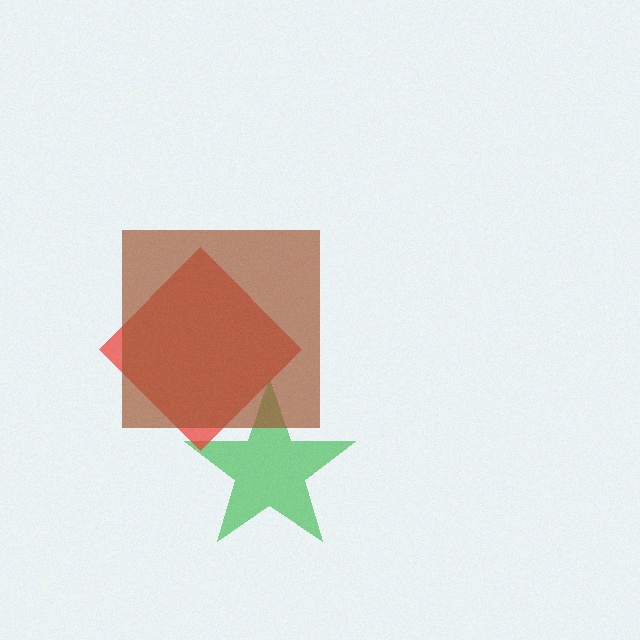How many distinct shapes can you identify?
There are 3 distinct shapes: a green star, a red diamond, a brown square.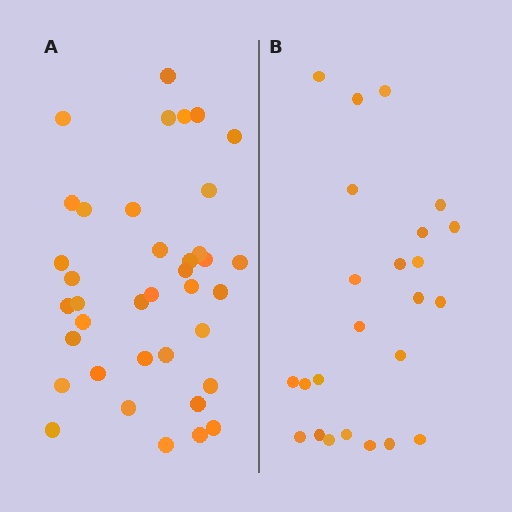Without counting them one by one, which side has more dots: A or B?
Region A (the left region) has more dots.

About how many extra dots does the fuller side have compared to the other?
Region A has approximately 15 more dots than region B.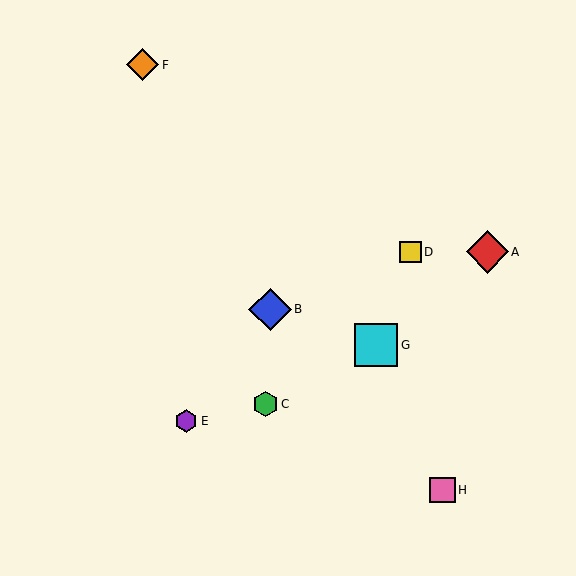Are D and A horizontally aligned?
Yes, both are at y≈252.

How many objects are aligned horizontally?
2 objects (A, D) are aligned horizontally.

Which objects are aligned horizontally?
Objects A, D are aligned horizontally.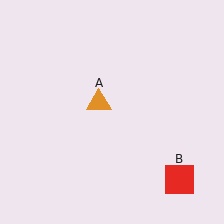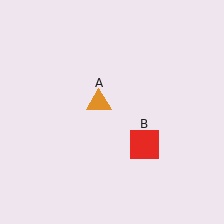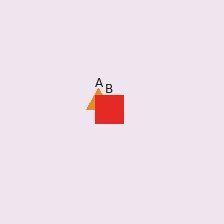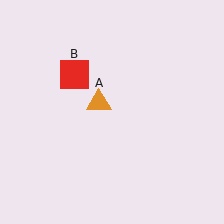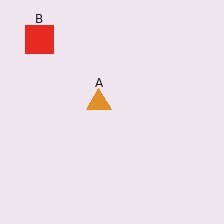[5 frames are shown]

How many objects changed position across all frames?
1 object changed position: red square (object B).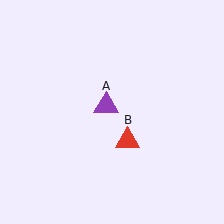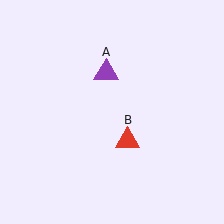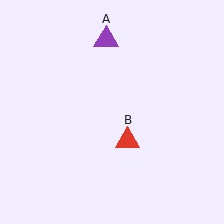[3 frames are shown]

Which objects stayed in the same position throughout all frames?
Red triangle (object B) remained stationary.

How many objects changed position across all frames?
1 object changed position: purple triangle (object A).